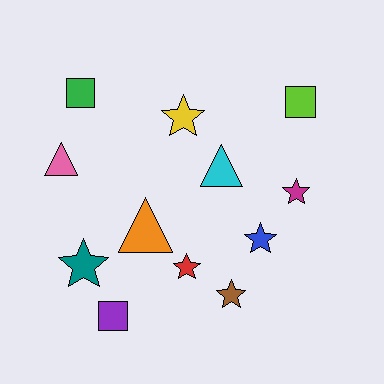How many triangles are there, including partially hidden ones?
There are 3 triangles.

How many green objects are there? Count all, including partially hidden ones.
There is 1 green object.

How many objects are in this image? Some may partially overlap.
There are 12 objects.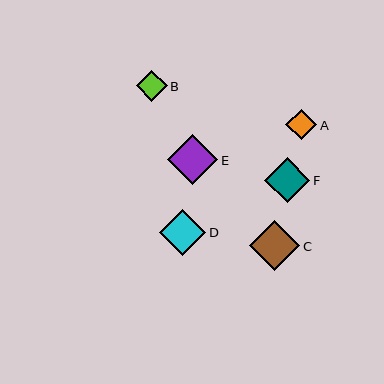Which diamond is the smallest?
Diamond B is the smallest with a size of approximately 31 pixels.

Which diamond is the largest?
Diamond E is the largest with a size of approximately 50 pixels.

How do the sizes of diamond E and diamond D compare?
Diamond E and diamond D are approximately the same size.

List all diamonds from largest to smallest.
From largest to smallest: E, C, D, F, A, B.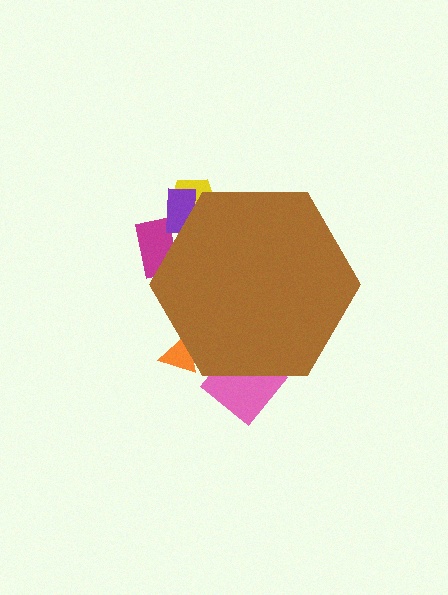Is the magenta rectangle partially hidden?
Yes, the magenta rectangle is partially hidden behind the brown hexagon.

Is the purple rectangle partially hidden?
Yes, the purple rectangle is partially hidden behind the brown hexagon.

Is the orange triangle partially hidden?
Yes, the orange triangle is partially hidden behind the brown hexagon.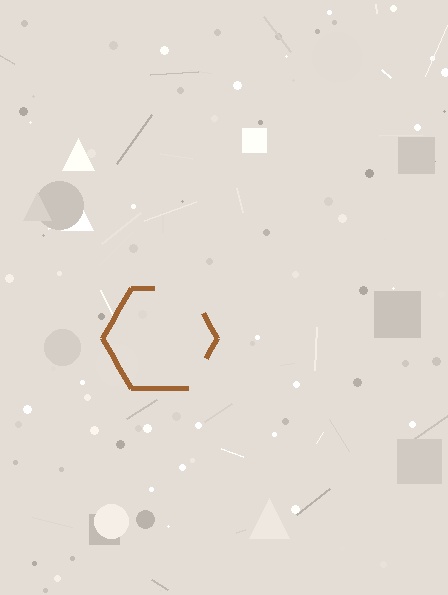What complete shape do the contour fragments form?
The contour fragments form a hexagon.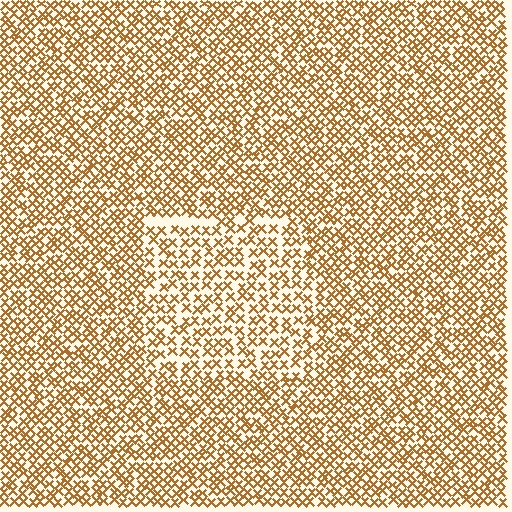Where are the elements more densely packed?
The elements are more densely packed outside the rectangle boundary.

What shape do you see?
I see a rectangle.